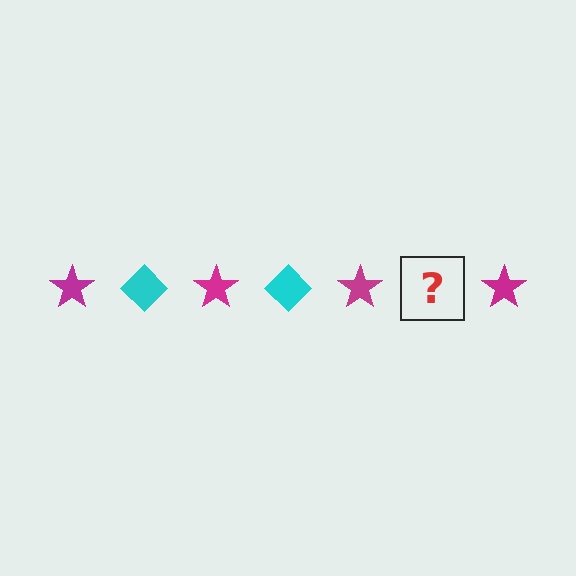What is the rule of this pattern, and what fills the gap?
The rule is that the pattern alternates between magenta star and cyan diamond. The gap should be filled with a cyan diamond.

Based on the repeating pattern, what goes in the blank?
The blank should be a cyan diamond.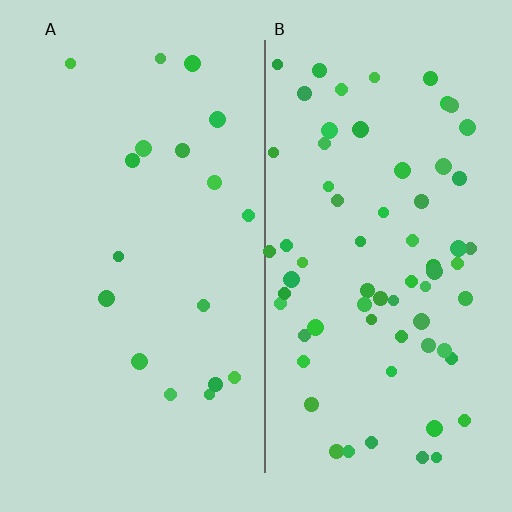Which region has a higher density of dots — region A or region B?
B (the right).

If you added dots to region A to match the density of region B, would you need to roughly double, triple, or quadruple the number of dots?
Approximately quadruple.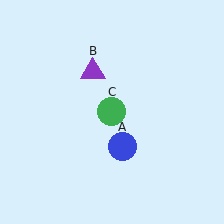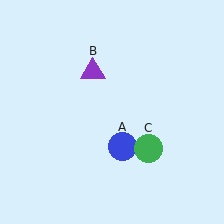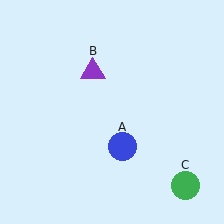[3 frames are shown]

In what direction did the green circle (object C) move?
The green circle (object C) moved down and to the right.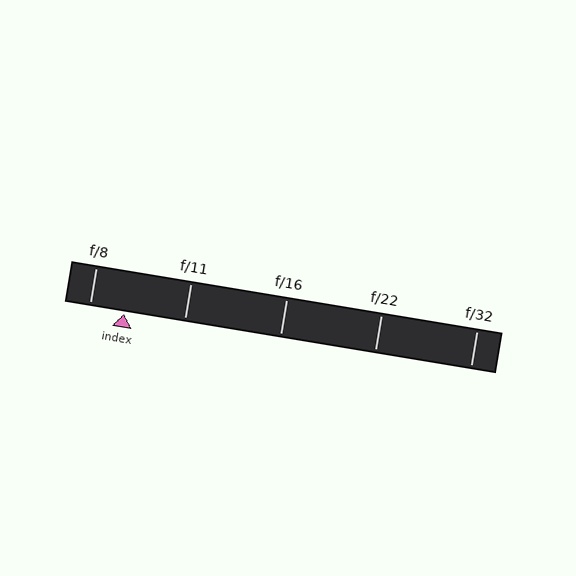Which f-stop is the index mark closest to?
The index mark is closest to f/8.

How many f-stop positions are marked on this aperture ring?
There are 5 f-stop positions marked.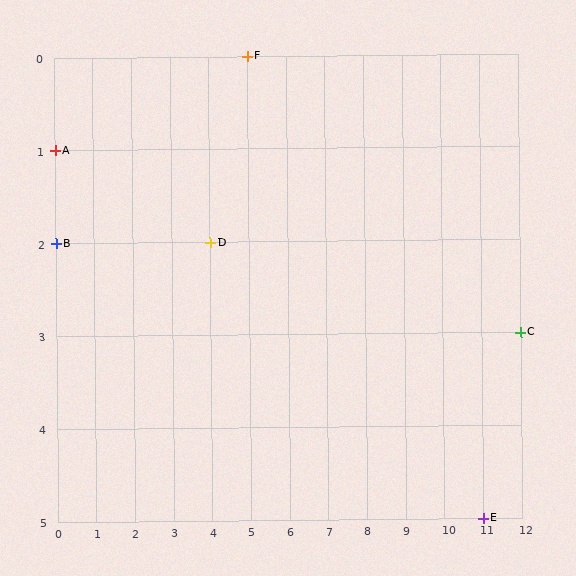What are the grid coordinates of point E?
Point E is at grid coordinates (11, 5).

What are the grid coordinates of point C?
Point C is at grid coordinates (12, 3).